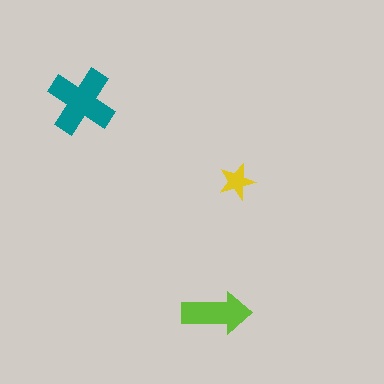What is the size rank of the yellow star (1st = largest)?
3rd.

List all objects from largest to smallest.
The teal cross, the lime arrow, the yellow star.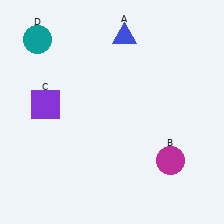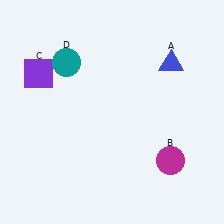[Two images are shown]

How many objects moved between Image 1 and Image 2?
3 objects moved between the two images.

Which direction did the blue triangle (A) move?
The blue triangle (A) moved right.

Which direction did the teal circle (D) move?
The teal circle (D) moved right.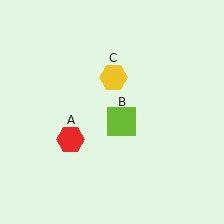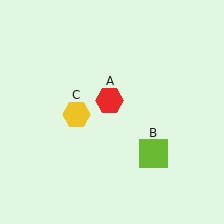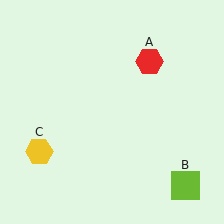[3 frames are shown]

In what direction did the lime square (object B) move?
The lime square (object B) moved down and to the right.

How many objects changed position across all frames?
3 objects changed position: red hexagon (object A), lime square (object B), yellow hexagon (object C).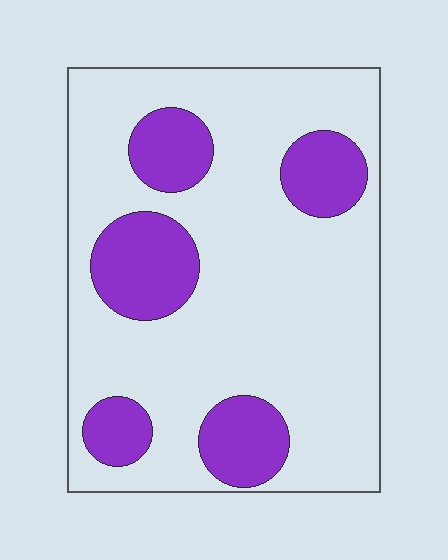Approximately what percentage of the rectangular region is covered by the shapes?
Approximately 25%.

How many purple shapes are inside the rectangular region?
5.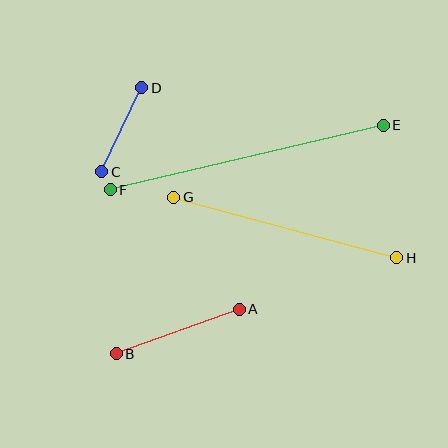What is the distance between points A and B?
The distance is approximately 131 pixels.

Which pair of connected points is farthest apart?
Points E and F are farthest apart.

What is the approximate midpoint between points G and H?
The midpoint is at approximately (285, 227) pixels.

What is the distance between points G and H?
The distance is approximately 231 pixels.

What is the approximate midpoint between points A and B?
The midpoint is at approximately (178, 331) pixels.